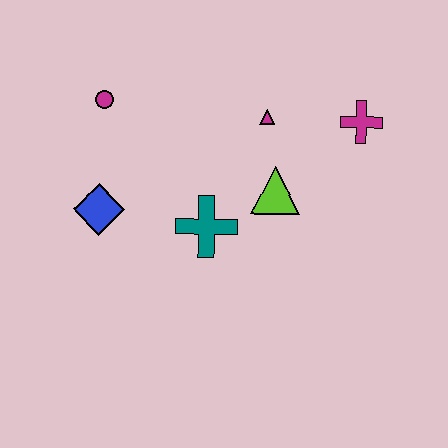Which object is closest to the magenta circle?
The blue diamond is closest to the magenta circle.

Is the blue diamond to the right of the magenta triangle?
No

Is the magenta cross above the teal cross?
Yes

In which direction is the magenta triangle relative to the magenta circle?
The magenta triangle is to the right of the magenta circle.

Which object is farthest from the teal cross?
The magenta cross is farthest from the teal cross.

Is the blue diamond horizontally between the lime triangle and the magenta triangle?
No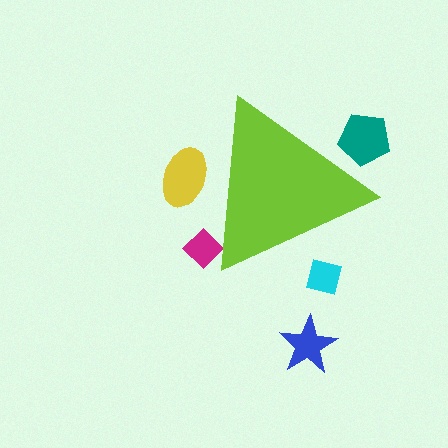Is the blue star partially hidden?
No, the blue star is fully visible.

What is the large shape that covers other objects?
A lime triangle.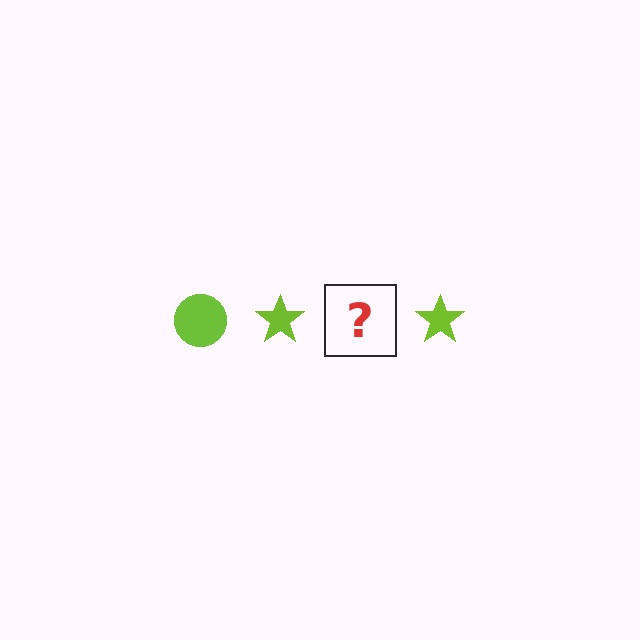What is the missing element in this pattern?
The missing element is a lime circle.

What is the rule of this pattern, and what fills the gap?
The rule is that the pattern cycles through circle, star shapes in lime. The gap should be filled with a lime circle.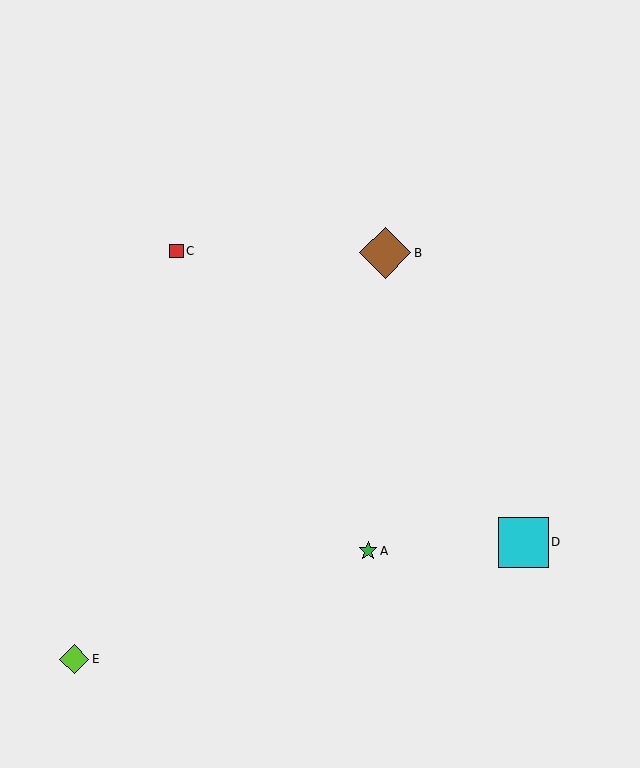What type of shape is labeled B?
Shape B is a brown diamond.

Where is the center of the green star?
The center of the green star is at (368, 551).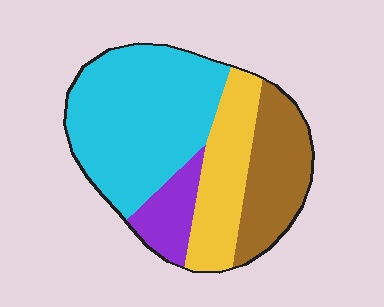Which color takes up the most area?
Cyan, at roughly 45%.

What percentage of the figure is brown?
Brown takes up less than a quarter of the figure.